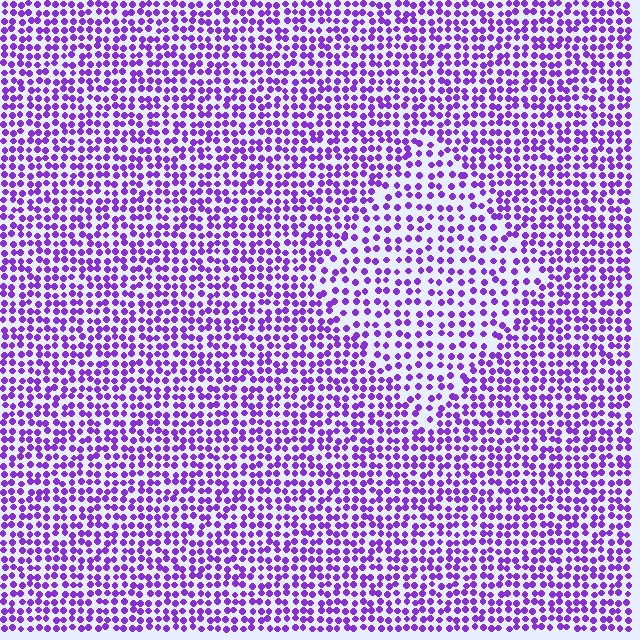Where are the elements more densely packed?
The elements are more densely packed outside the diamond boundary.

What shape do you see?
I see a diamond.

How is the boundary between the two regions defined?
The boundary is defined by a change in element density (approximately 1.5x ratio). All elements are the same color, size, and shape.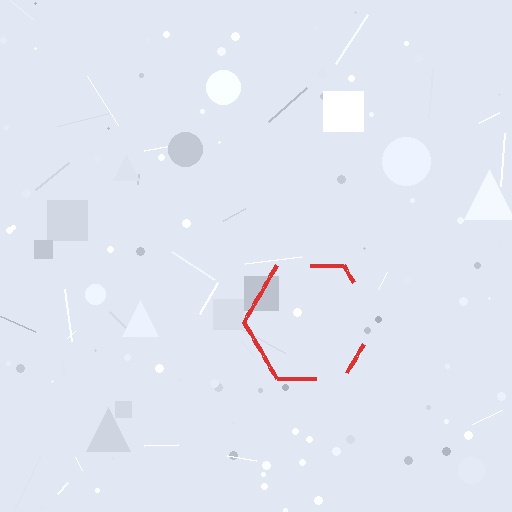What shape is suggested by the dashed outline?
The dashed outline suggests a hexagon.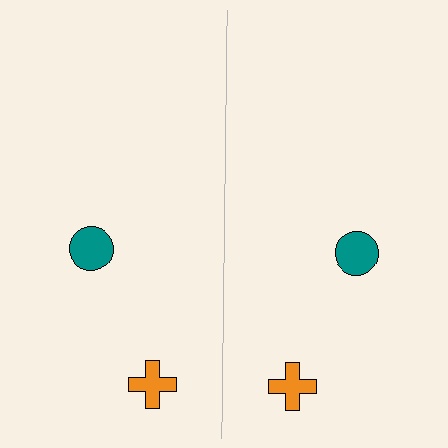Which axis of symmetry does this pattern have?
The pattern has a vertical axis of symmetry running through the center of the image.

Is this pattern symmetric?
Yes, this pattern has bilateral (reflection) symmetry.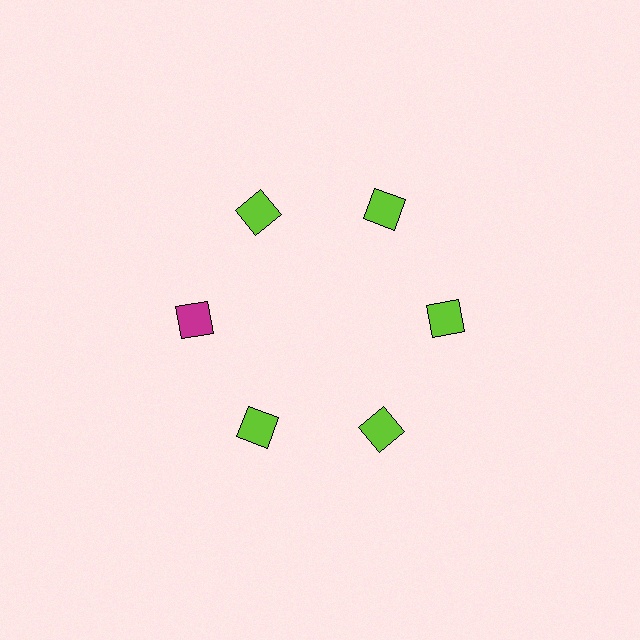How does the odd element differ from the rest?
It has a different color: magenta instead of lime.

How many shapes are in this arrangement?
There are 6 shapes arranged in a ring pattern.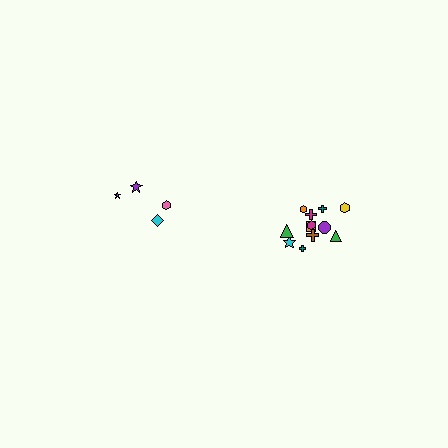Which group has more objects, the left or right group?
The right group.